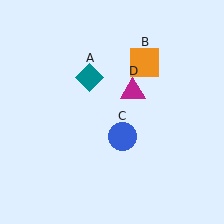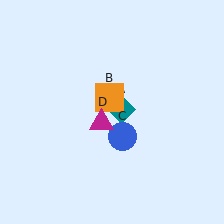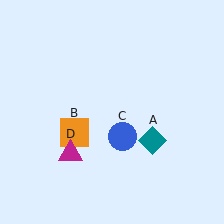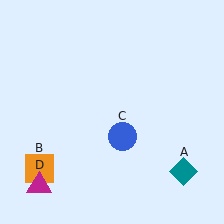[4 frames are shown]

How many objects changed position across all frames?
3 objects changed position: teal diamond (object A), orange square (object B), magenta triangle (object D).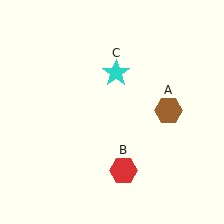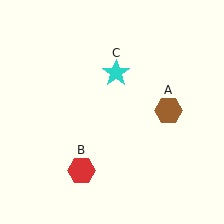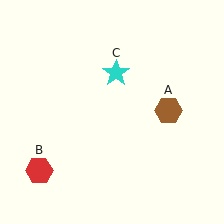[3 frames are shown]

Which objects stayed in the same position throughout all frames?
Brown hexagon (object A) and cyan star (object C) remained stationary.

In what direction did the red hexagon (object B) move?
The red hexagon (object B) moved left.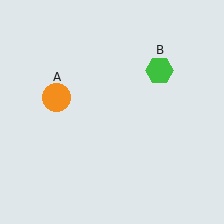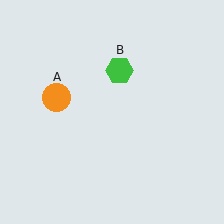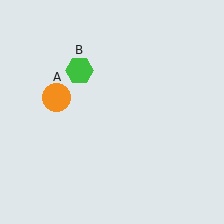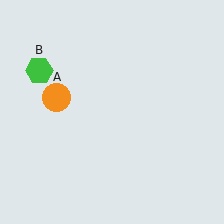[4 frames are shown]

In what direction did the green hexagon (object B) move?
The green hexagon (object B) moved left.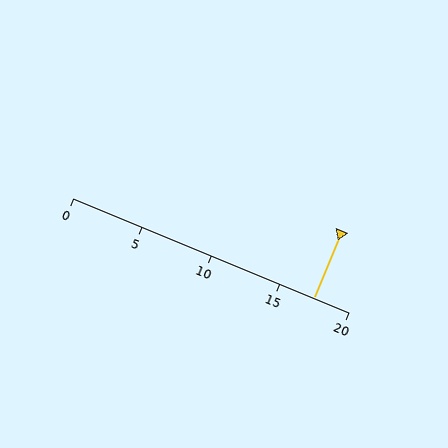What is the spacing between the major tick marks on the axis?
The major ticks are spaced 5 apart.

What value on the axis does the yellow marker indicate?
The marker indicates approximately 17.5.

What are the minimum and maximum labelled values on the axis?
The axis runs from 0 to 20.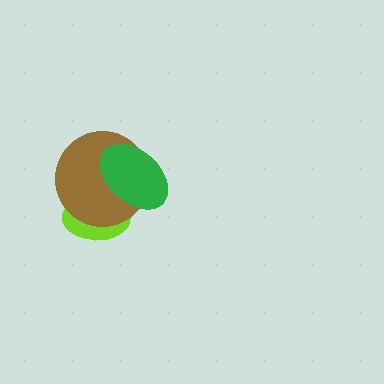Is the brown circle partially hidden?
Yes, it is partially covered by another shape.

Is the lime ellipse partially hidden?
Yes, it is partially covered by another shape.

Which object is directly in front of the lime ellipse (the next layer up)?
The brown circle is directly in front of the lime ellipse.